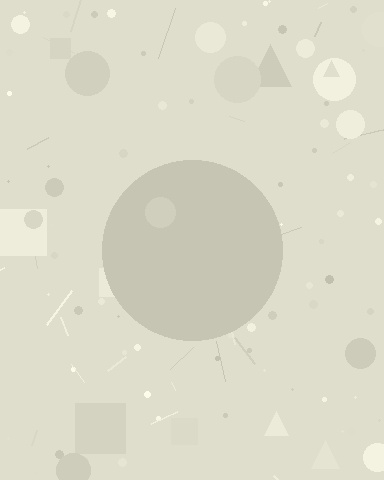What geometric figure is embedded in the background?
A circle is embedded in the background.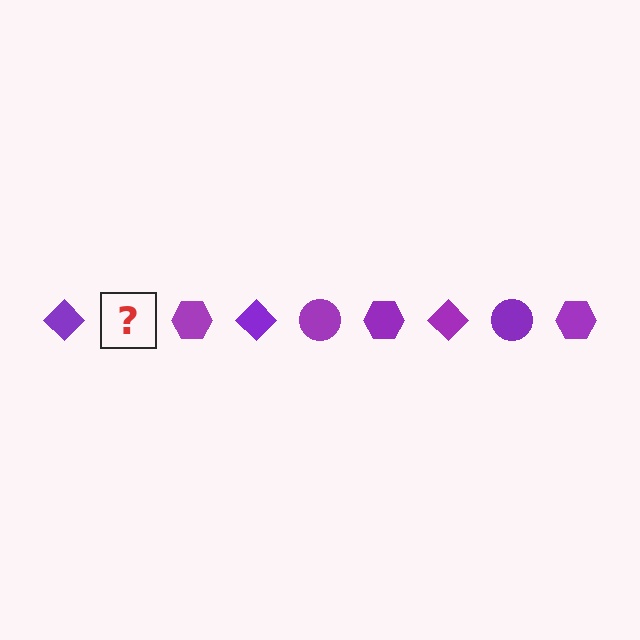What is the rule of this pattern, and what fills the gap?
The rule is that the pattern cycles through diamond, circle, hexagon shapes in purple. The gap should be filled with a purple circle.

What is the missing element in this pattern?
The missing element is a purple circle.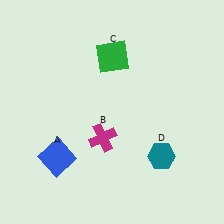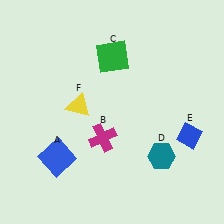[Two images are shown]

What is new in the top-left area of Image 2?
A yellow triangle (F) was added in the top-left area of Image 2.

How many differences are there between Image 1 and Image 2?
There are 2 differences between the two images.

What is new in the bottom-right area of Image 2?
A blue diamond (E) was added in the bottom-right area of Image 2.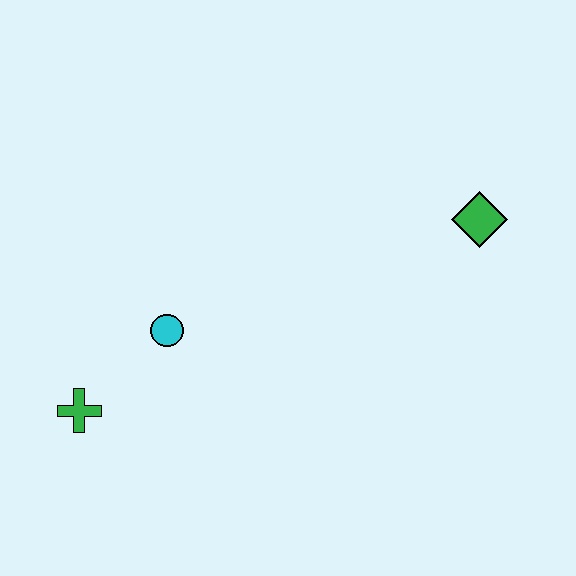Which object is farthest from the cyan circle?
The green diamond is farthest from the cyan circle.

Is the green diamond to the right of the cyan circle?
Yes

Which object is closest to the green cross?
The cyan circle is closest to the green cross.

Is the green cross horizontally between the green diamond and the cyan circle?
No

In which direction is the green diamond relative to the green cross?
The green diamond is to the right of the green cross.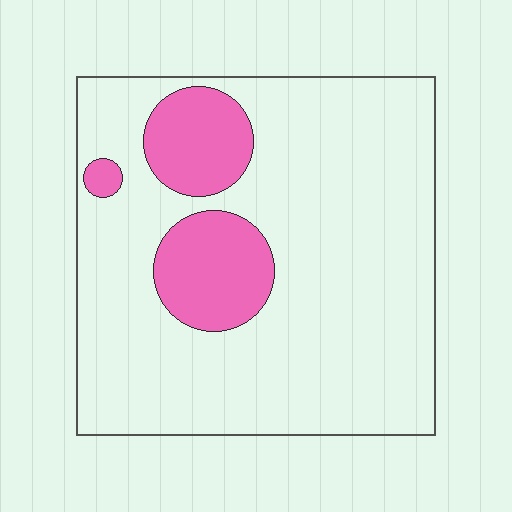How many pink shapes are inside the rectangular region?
3.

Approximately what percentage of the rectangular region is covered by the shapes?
Approximately 15%.